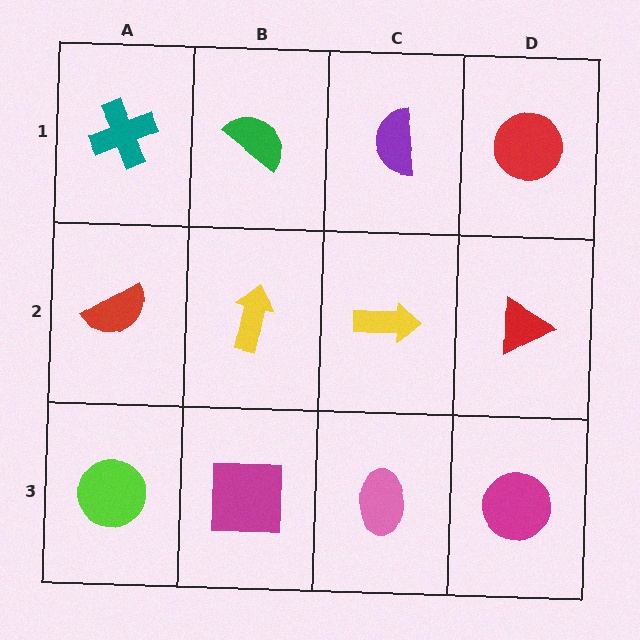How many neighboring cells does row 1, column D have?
2.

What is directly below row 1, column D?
A red triangle.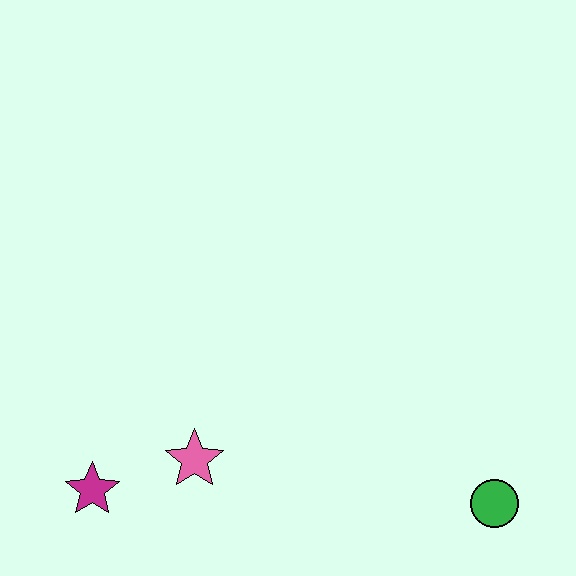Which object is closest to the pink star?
The magenta star is closest to the pink star.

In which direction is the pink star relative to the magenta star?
The pink star is to the right of the magenta star.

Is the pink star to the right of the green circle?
No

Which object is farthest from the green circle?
The magenta star is farthest from the green circle.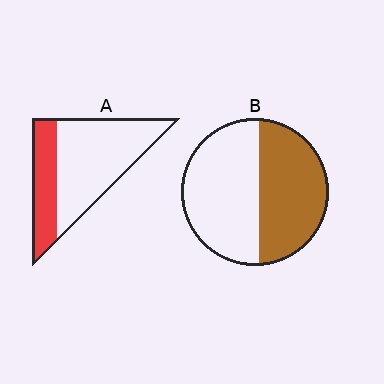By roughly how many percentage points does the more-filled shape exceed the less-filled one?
By roughly 15 percentage points (B over A).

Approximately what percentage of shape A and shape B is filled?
A is approximately 30% and B is approximately 45%.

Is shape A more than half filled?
No.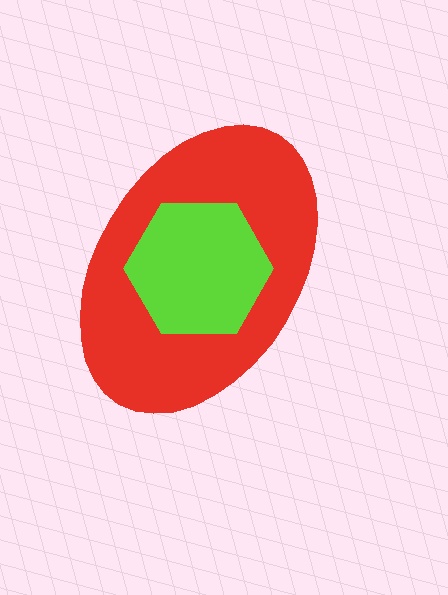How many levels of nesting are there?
2.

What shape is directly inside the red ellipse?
The lime hexagon.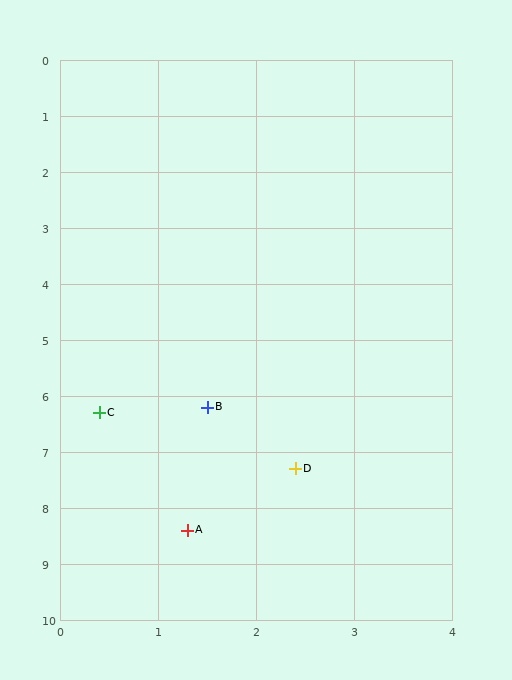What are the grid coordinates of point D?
Point D is at approximately (2.4, 7.3).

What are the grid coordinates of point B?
Point B is at approximately (1.5, 6.2).